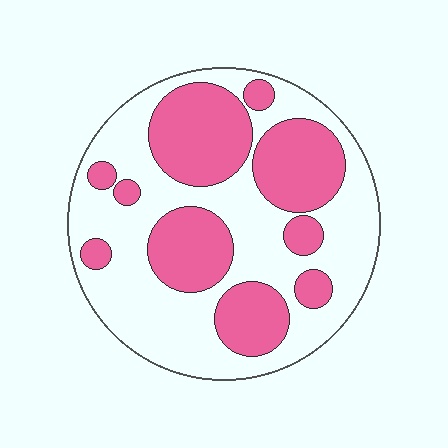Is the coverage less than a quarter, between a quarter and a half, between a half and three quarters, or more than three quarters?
Between a quarter and a half.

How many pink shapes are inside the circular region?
10.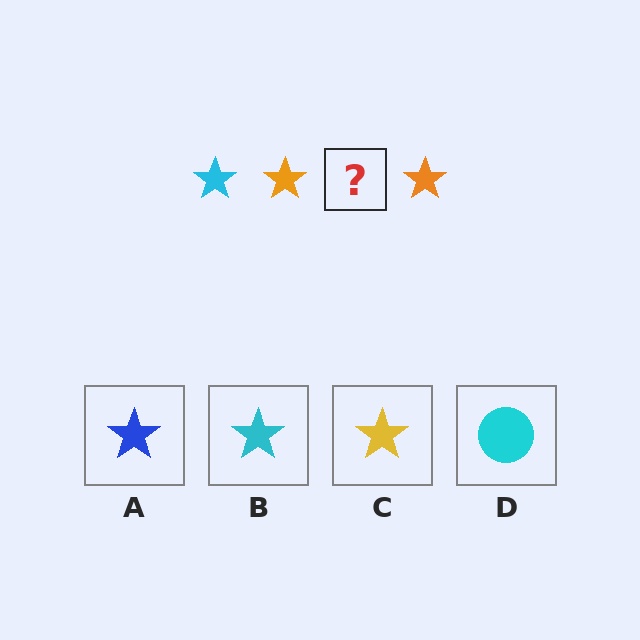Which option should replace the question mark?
Option B.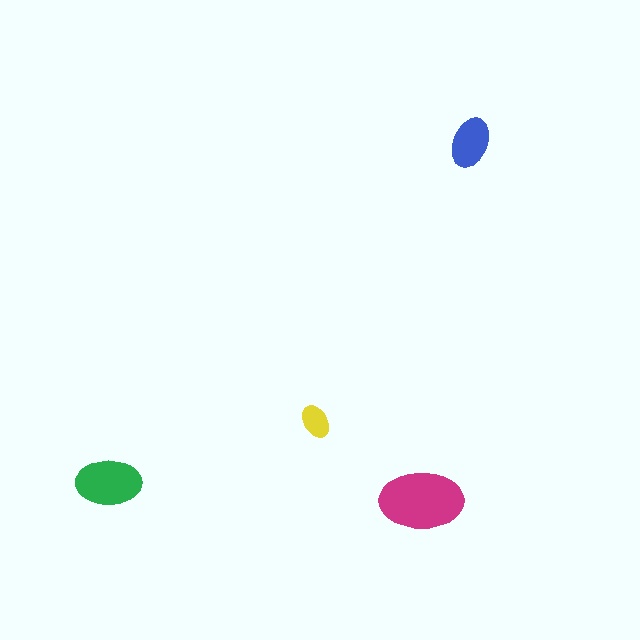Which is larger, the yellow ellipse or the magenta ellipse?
The magenta one.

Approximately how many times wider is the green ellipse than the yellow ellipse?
About 2 times wider.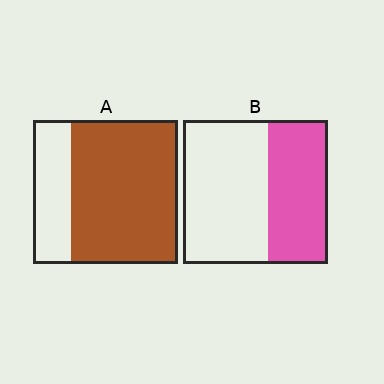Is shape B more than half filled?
No.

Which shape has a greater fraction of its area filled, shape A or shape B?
Shape A.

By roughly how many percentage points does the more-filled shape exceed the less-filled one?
By roughly 30 percentage points (A over B).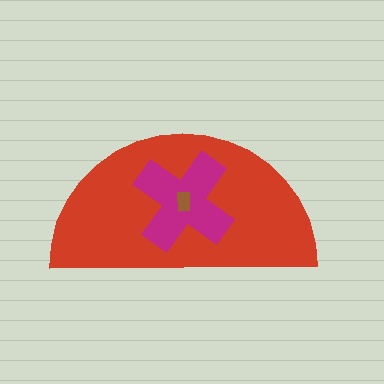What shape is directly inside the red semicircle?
The magenta cross.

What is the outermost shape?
The red semicircle.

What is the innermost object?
The brown rectangle.